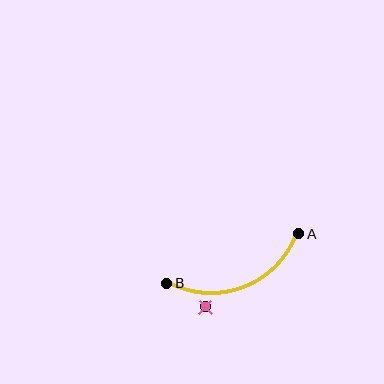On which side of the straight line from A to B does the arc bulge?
The arc bulges below the straight line connecting A and B.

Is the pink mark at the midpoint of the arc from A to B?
No — the pink mark does not lie on the arc at all. It sits slightly outside the curve.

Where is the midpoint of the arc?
The arc midpoint is the point on the curve farthest from the straight line joining A and B. It sits below that line.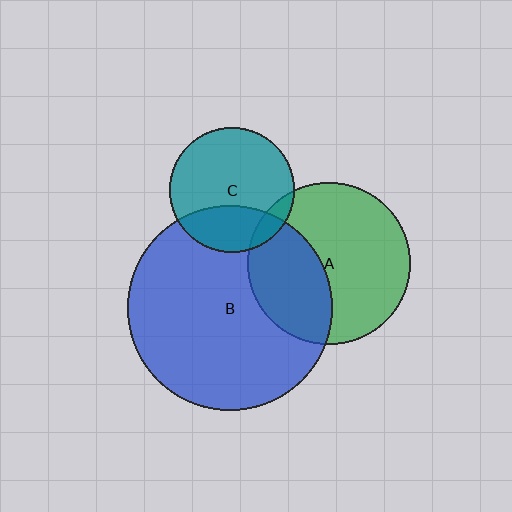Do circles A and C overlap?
Yes.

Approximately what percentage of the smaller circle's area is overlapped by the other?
Approximately 10%.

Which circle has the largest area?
Circle B (blue).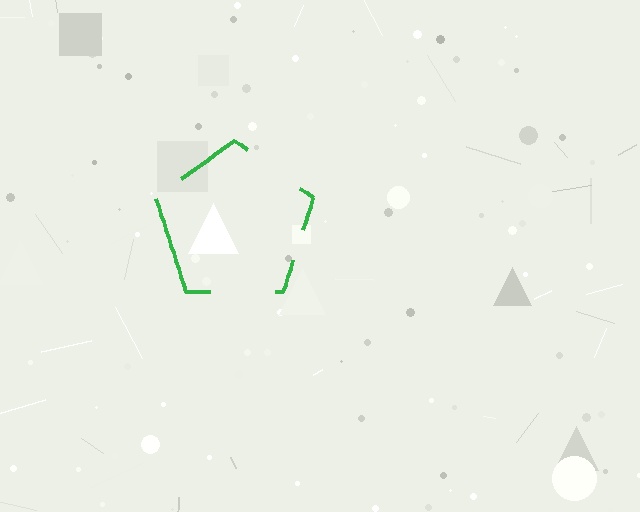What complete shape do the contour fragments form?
The contour fragments form a pentagon.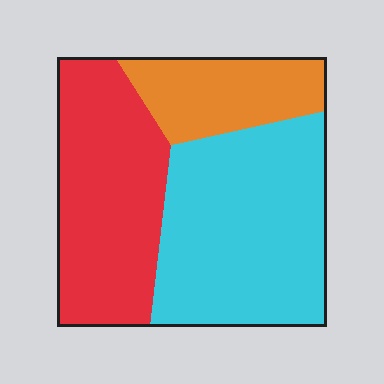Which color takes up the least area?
Orange, at roughly 20%.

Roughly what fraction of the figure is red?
Red covers 36% of the figure.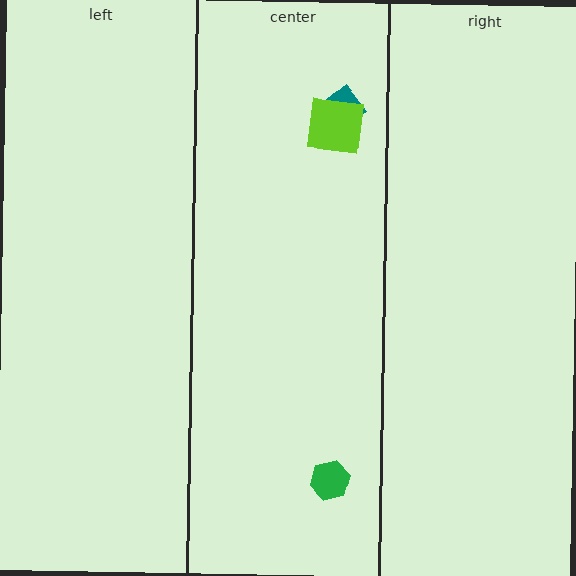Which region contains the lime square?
The center region.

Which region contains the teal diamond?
The center region.